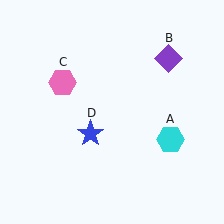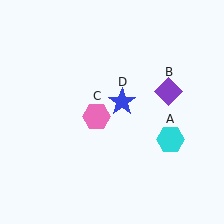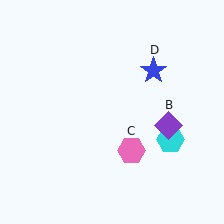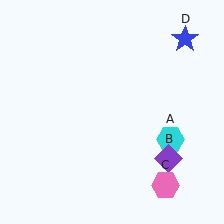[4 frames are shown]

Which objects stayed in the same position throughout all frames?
Cyan hexagon (object A) remained stationary.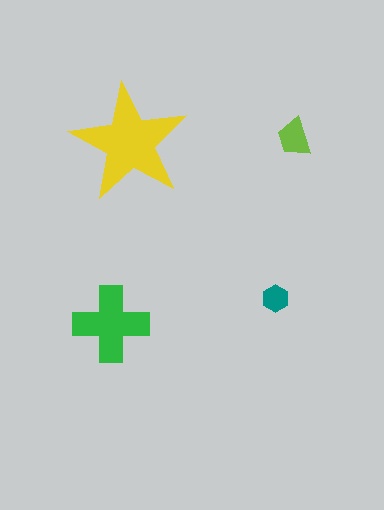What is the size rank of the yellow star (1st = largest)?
1st.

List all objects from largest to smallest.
The yellow star, the green cross, the lime trapezoid, the teal hexagon.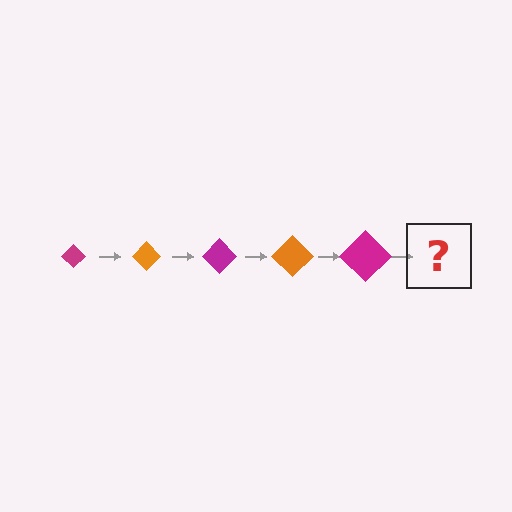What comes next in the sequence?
The next element should be an orange diamond, larger than the previous one.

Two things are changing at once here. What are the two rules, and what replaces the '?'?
The two rules are that the diamond grows larger each step and the color cycles through magenta and orange. The '?' should be an orange diamond, larger than the previous one.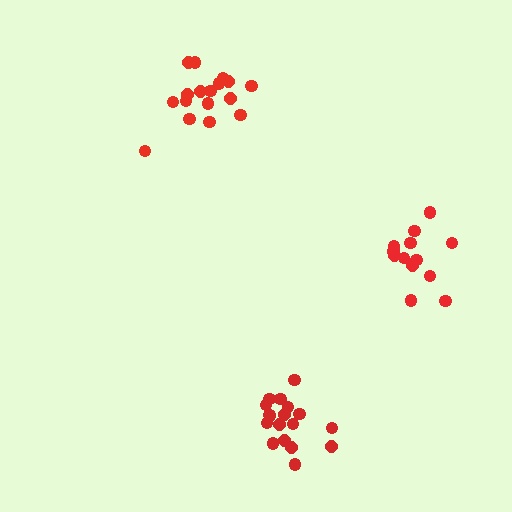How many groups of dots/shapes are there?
There are 3 groups.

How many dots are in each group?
Group 1: 17 dots, Group 2: 13 dots, Group 3: 18 dots (48 total).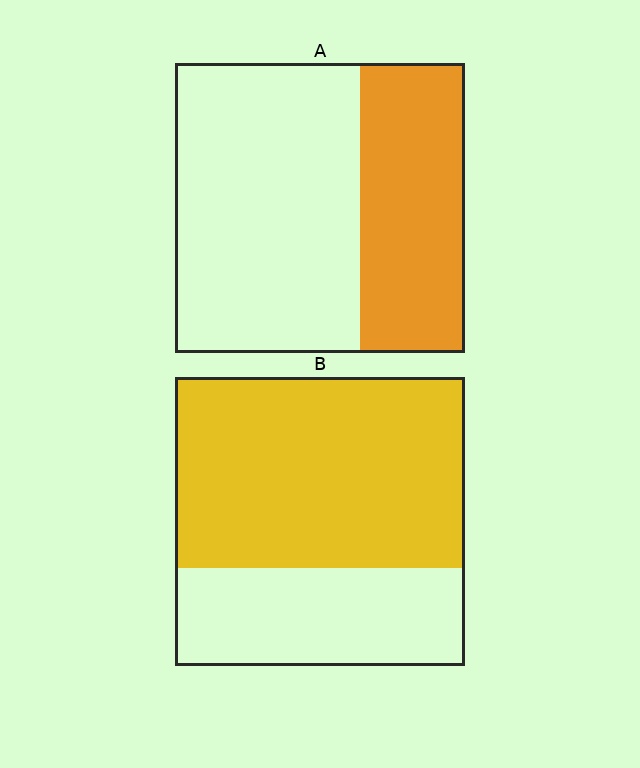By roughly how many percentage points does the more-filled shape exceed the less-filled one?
By roughly 30 percentage points (B over A).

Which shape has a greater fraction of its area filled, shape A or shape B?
Shape B.